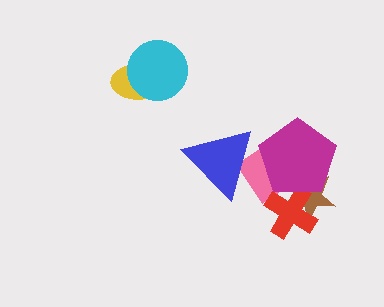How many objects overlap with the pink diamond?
4 objects overlap with the pink diamond.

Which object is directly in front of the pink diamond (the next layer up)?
The red cross is directly in front of the pink diamond.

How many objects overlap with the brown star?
3 objects overlap with the brown star.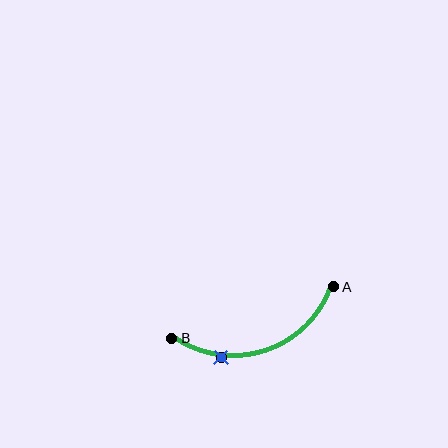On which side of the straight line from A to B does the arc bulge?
The arc bulges below the straight line connecting A and B.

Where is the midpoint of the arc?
The arc midpoint is the point on the curve farthest from the straight line joining A and B. It sits below that line.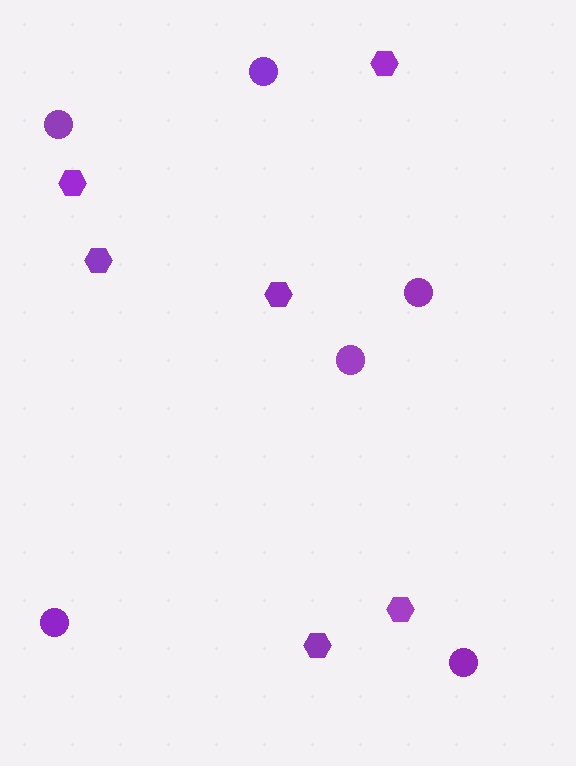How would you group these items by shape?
There are 2 groups: one group of hexagons (6) and one group of circles (6).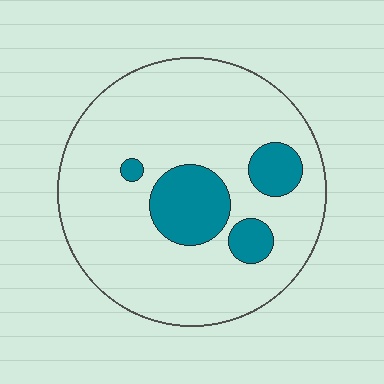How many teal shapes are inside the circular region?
4.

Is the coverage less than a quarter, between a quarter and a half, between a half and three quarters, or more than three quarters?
Less than a quarter.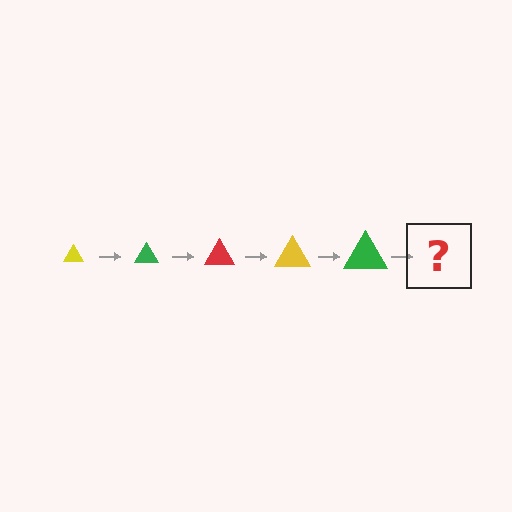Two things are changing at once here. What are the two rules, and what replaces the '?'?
The two rules are that the triangle grows larger each step and the color cycles through yellow, green, and red. The '?' should be a red triangle, larger than the previous one.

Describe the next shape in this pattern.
It should be a red triangle, larger than the previous one.